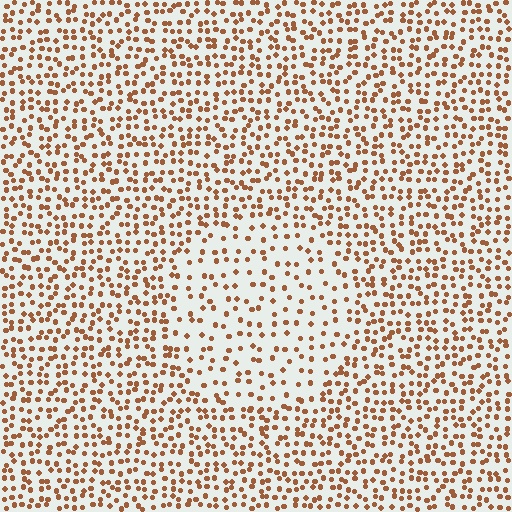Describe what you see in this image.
The image contains small brown elements arranged at two different densities. A circle-shaped region is visible where the elements are less densely packed than the surrounding area.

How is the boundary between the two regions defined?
The boundary is defined by a change in element density (approximately 1.9x ratio). All elements are the same color, size, and shape.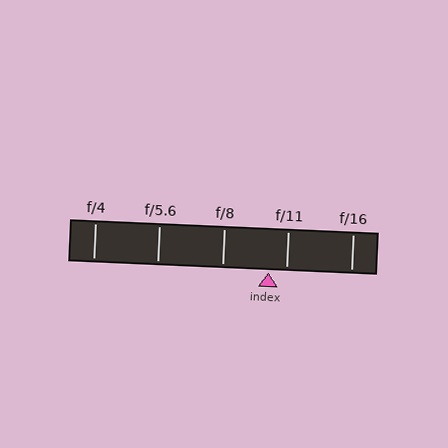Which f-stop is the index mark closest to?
The index mark is closest to f/11.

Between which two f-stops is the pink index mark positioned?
The index mark is between f/8 and f/11.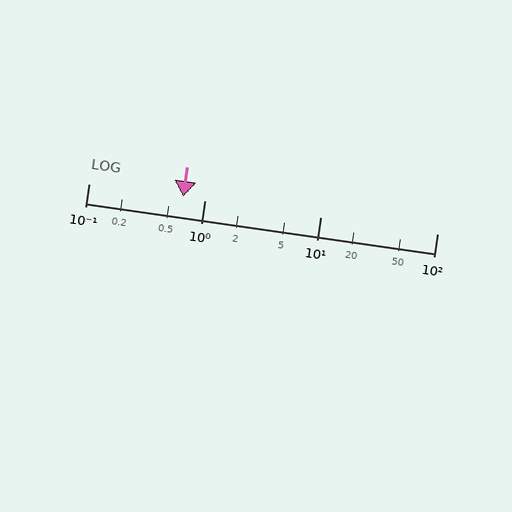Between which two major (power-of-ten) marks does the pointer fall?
The pointer is between 0.1 and 1.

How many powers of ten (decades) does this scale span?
The scale spans 3 decades, from 0.1 to 100.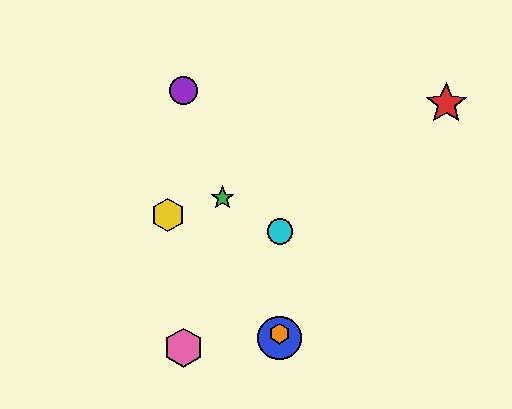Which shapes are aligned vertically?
The blue circle, the orange hexagon, the cyan circle are aligned vertically.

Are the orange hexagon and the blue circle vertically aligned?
Yes, both are at x≈280.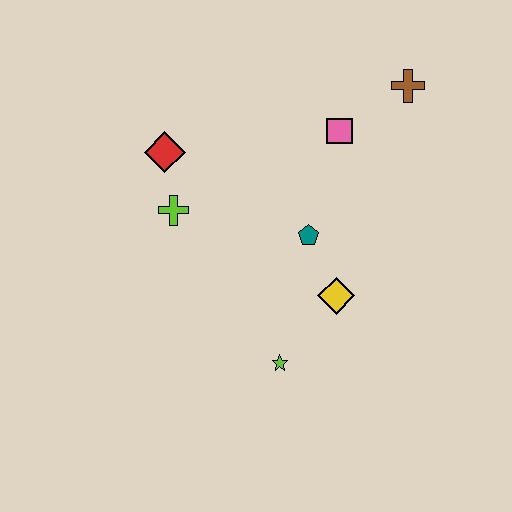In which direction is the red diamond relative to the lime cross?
The red diamond is above the lime cross.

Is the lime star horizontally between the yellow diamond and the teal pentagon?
No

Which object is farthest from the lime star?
The brown cross is farthest from the lime star.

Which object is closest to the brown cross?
The pink square is closest to the brown cross.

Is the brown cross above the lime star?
Yes